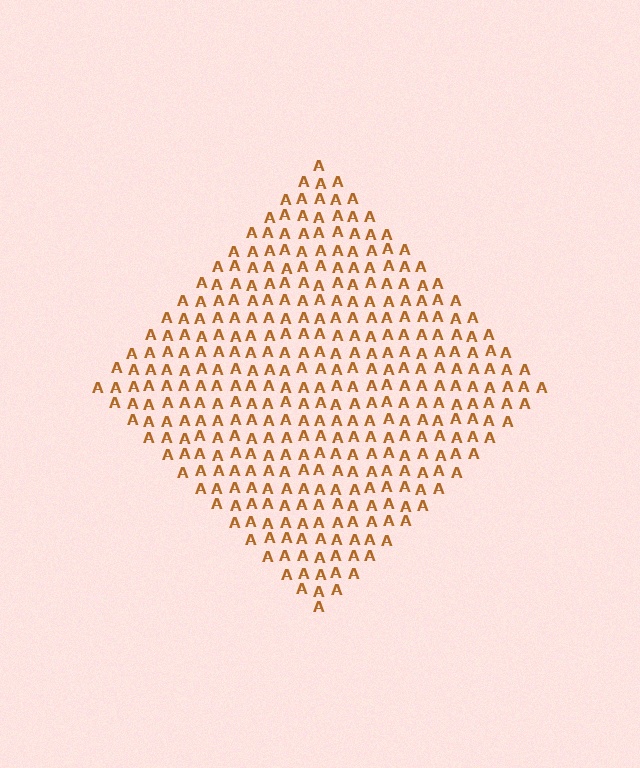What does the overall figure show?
The overall figure shows a diamond.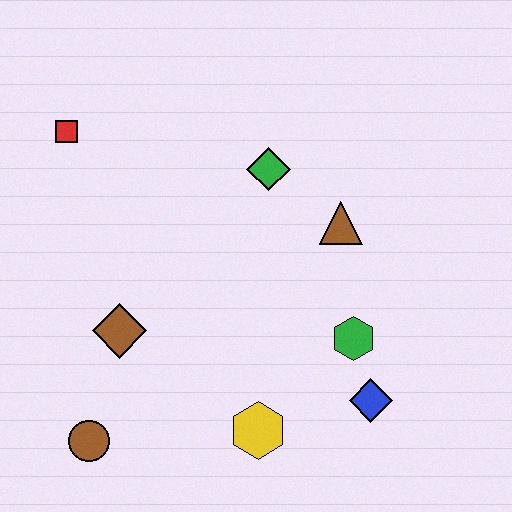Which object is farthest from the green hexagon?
The red square is farthest from the green hexagon.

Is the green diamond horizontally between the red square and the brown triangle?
Yes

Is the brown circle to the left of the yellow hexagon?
Yes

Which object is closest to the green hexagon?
The blue diamond is closest to the green hexagon.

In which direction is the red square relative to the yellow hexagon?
The red square is above the yellow hexagon.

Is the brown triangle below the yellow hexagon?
No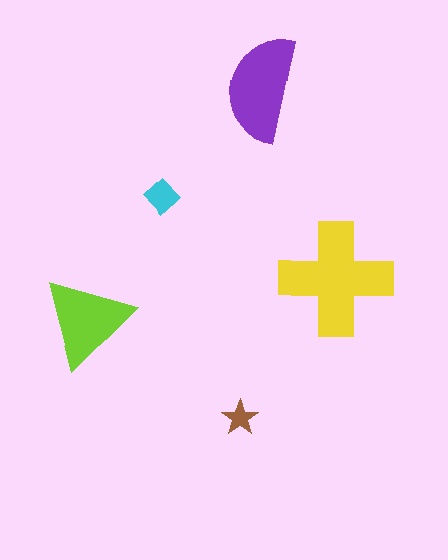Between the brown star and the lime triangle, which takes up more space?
The lime triangle.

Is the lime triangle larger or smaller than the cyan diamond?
Larger.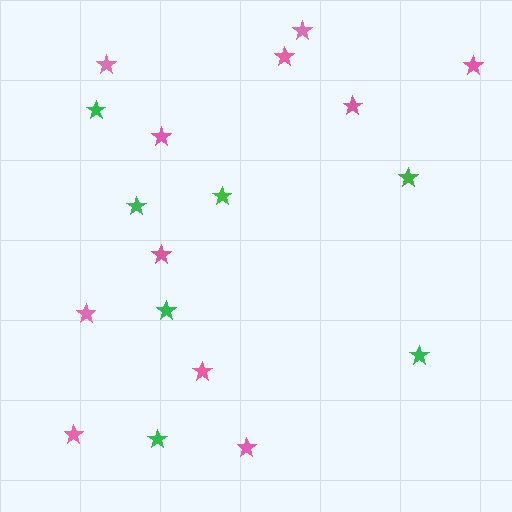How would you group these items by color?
There are 2 groups: one group of green stars (7) and one group of pink stars (11).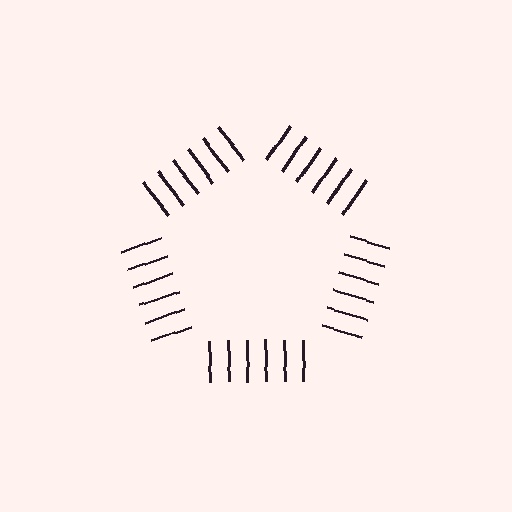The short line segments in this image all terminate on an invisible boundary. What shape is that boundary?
An illusory pentagon — the line segments terminate on its edges but no continuous stroke is drawn.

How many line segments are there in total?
30 — 6 along each of the 5 edges.